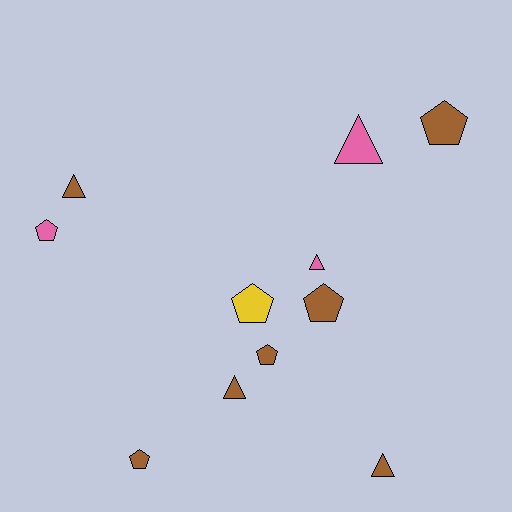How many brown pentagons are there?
There are 4 brown pentagons.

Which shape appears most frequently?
Pentagon, with 6 objects.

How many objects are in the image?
There are 11 objects.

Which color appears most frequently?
Brown, with 7 objects.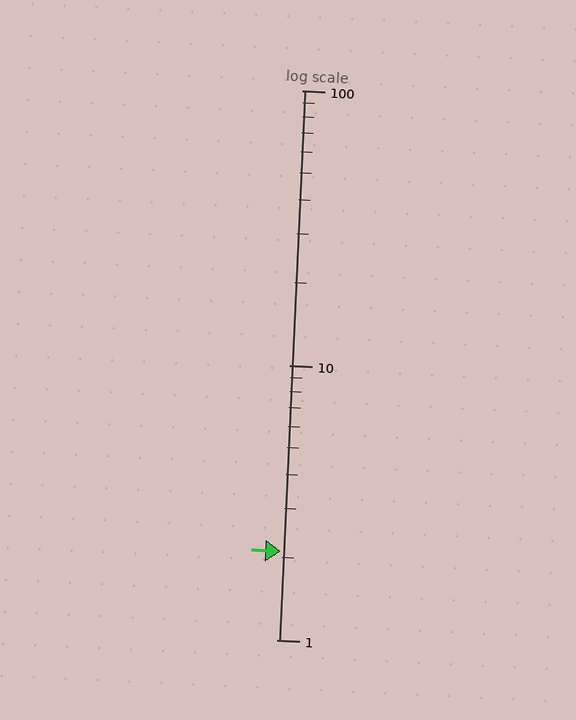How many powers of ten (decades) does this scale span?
The scale spans 2 decades, from 1 to 100.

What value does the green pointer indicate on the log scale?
The pointer indicates approximately 2.1.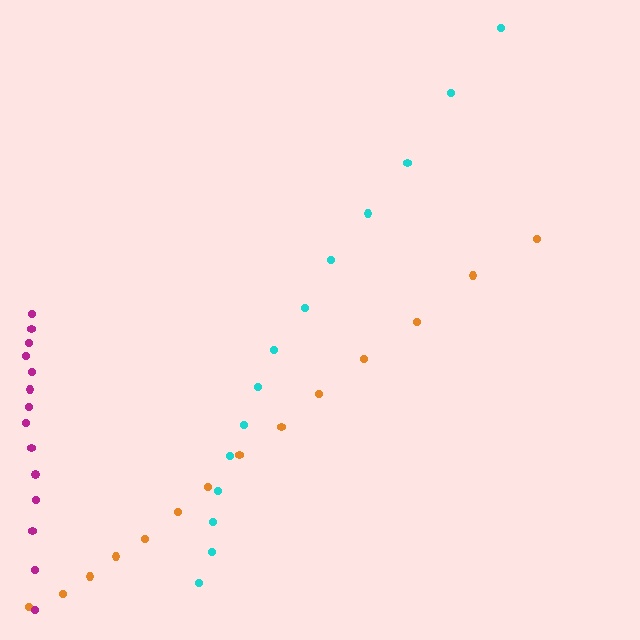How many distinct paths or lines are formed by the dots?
There are 3 distinct paths.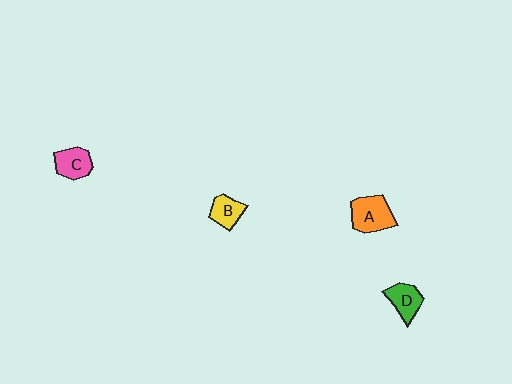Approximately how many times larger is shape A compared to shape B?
Approximately 1.6 times.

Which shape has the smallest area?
Shape B (yellow).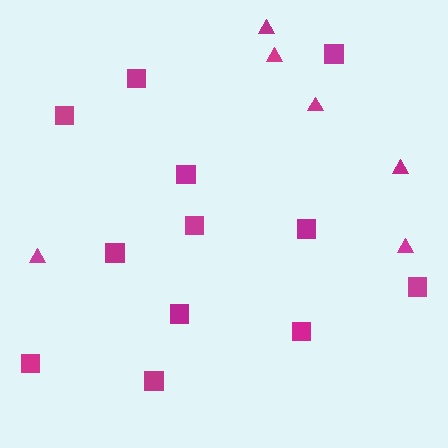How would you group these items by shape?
There are 2 groups: one group of triangles (6) and one group of squares (12).